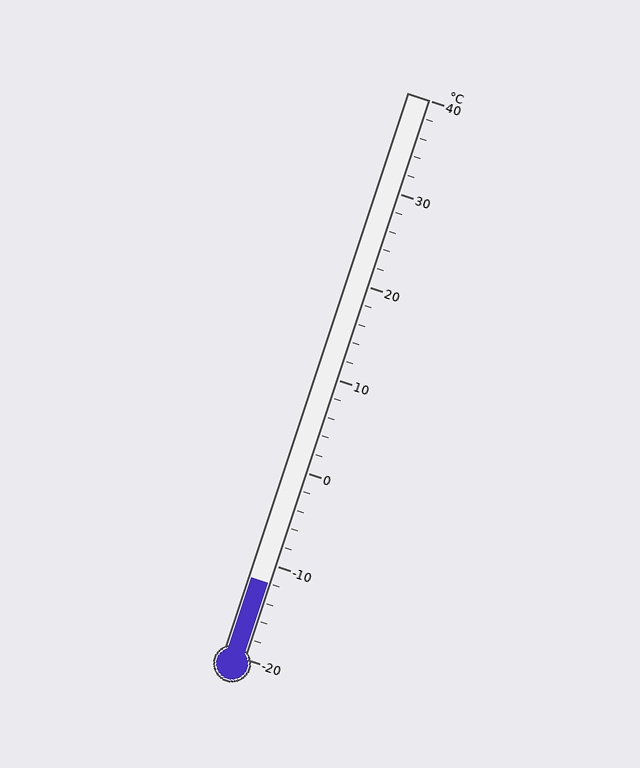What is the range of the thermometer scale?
The thermometer scale ranges from -20°C to 40°C.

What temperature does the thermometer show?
The thermometer shows approximately -12°C.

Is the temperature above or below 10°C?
The temperature is below 10°C.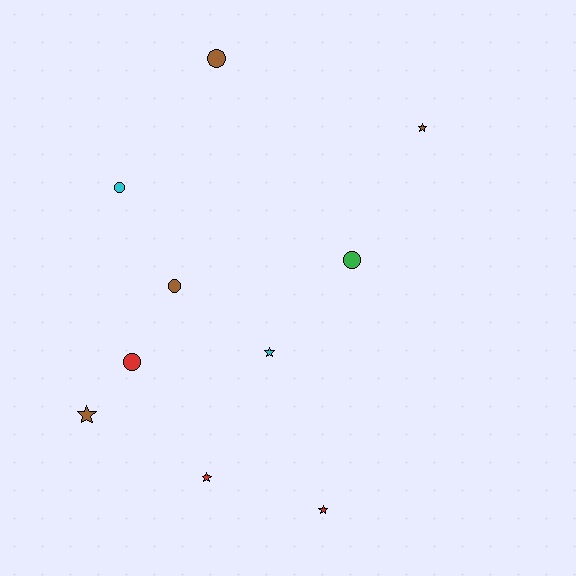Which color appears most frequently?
Brown, with 4 objects.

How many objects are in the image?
There are 10 objects.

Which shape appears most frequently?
Circle, with 5 objects.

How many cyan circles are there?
There is 1 cyan circle.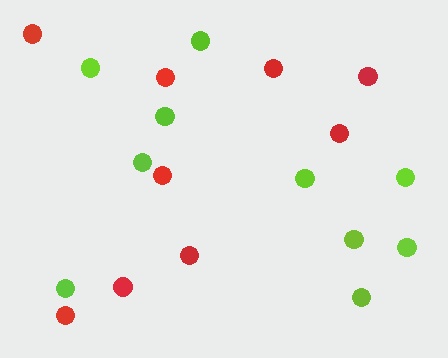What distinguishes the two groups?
There are 2 groups: one group of red circles (9) and one group of lime circles (10).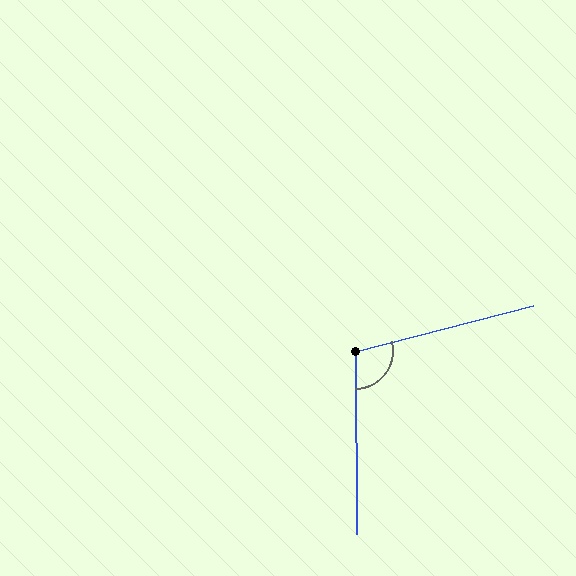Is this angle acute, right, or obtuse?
It is obtuse.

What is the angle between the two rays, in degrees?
Approximately 104 degrees.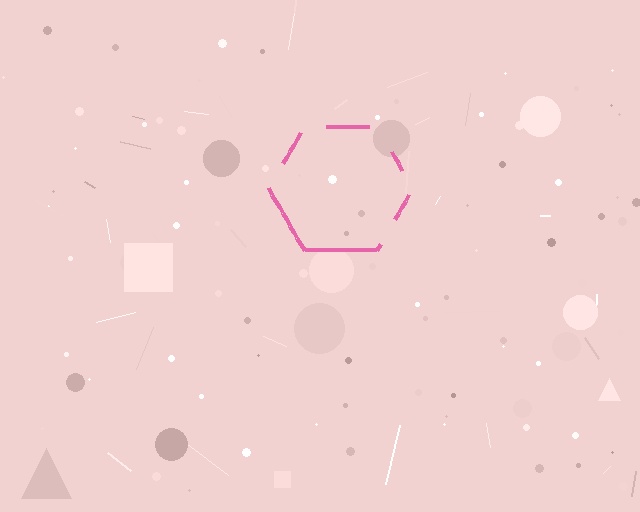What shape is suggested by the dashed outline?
The dashed outline suggests a hexagon.